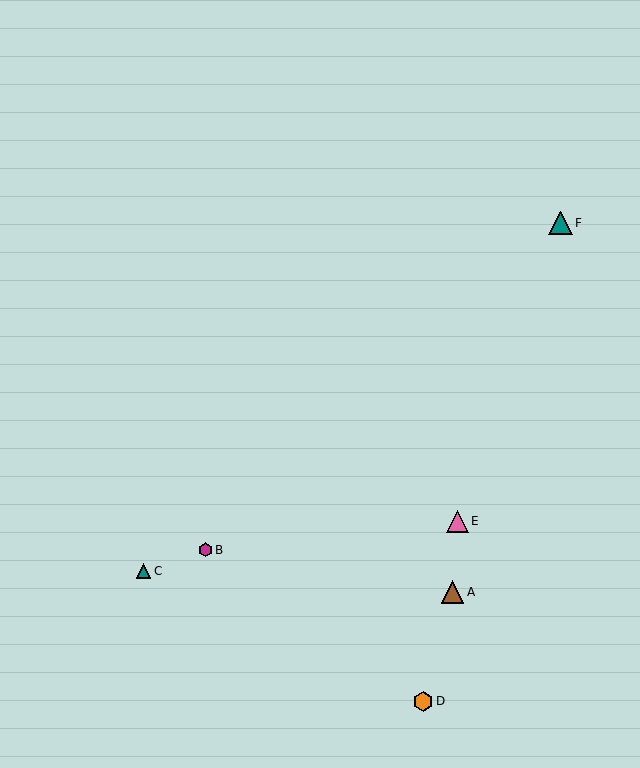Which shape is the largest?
The teal triangle (labeled F) is the largest.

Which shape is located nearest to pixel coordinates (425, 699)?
The orange hexagon (labeled D) at (423, 701) is nearest to that location.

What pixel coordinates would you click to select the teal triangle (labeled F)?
Click at (560, 223) to select the teal triangle F.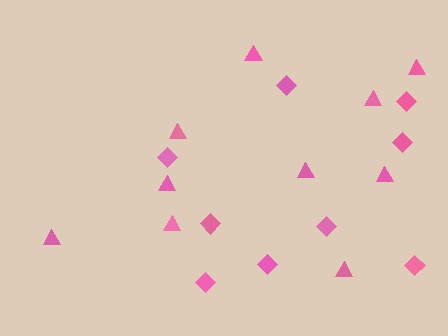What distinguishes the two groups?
There are 2 groups: one group of triangles (10) and one group of diamonds (9).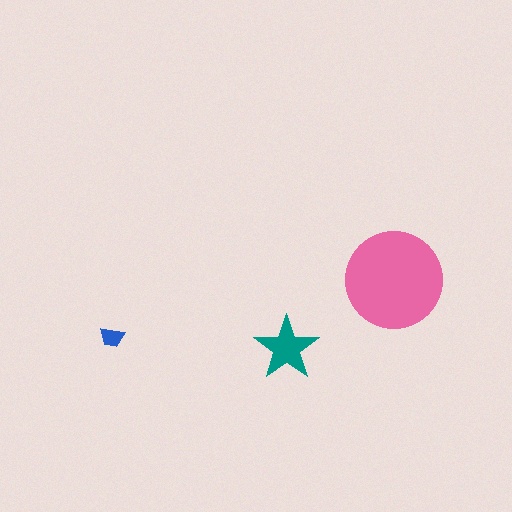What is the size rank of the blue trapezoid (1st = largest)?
3rd.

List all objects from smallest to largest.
The blue trapezoid, the teal star, the pink circle.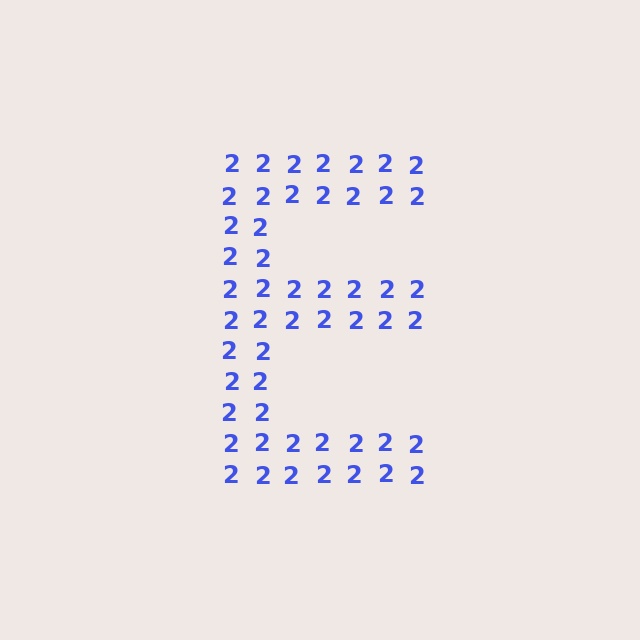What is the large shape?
The large shape is the letter E.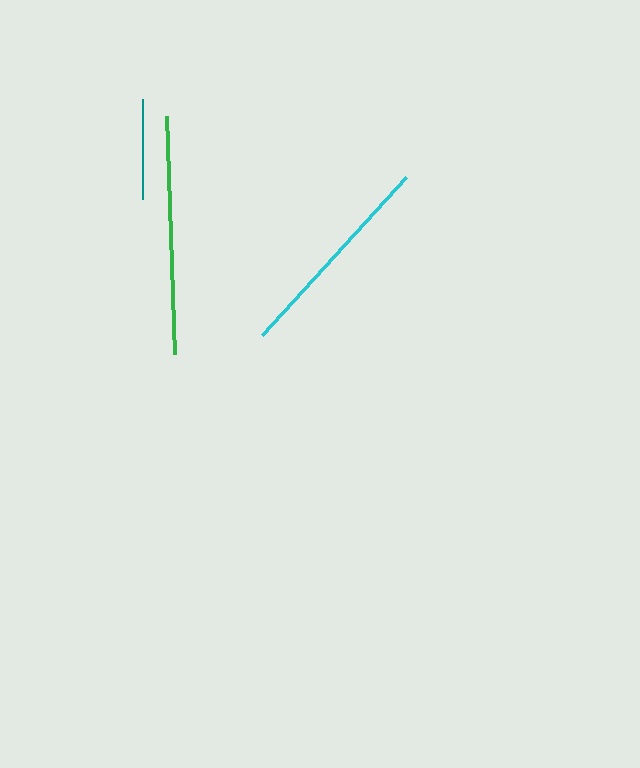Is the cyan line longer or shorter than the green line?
The green line is longer than the cyan line.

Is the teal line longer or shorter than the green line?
The green line is longer than the teal line.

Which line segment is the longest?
The green line is the longest at approximately 238 pixels.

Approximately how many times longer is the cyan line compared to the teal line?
The cyan line is approximately 2.1 times the length of the teal line.